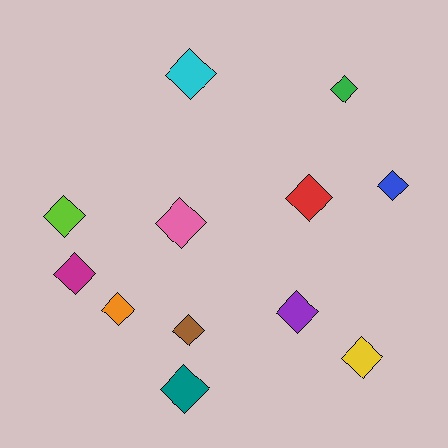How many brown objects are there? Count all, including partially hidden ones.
There is 1 brown object.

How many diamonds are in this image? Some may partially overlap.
There are 12 diamonds.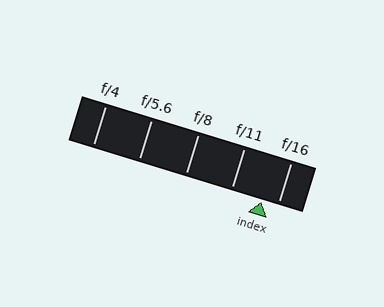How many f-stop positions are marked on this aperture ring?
There are 5 f-stop positions marked.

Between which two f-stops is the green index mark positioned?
The index mark is between f/11 and f/16.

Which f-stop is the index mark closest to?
The index mark is closest to f/16.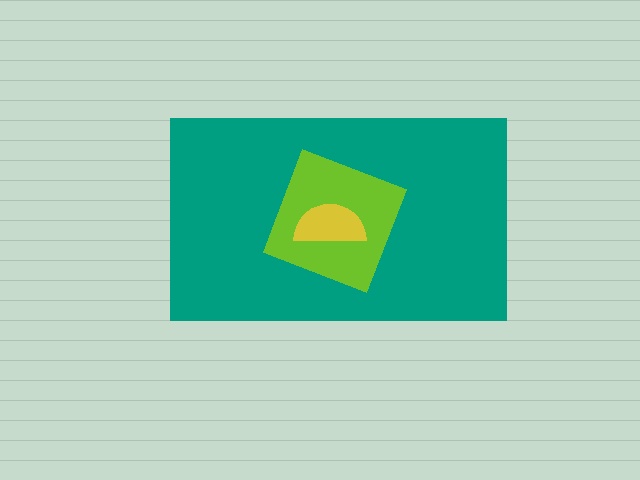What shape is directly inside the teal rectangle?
The lime diamond.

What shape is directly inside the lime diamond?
The yellow semicircle.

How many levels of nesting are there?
3.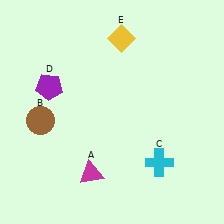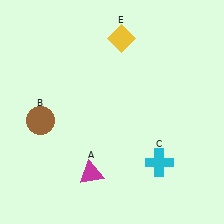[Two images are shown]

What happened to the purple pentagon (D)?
The purple pentagon (D) was removed in Image 2. It was in the top-left area of Image 1.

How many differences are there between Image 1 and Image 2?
There is 1 difference between the two images.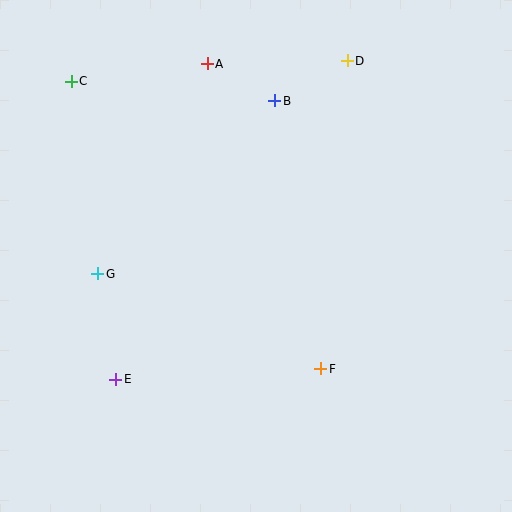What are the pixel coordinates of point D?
Point D is at (347, 61).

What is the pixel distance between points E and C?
The distance between E and C is 301 pixels.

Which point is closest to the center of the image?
Point F at (321, 369) is closest to the center.